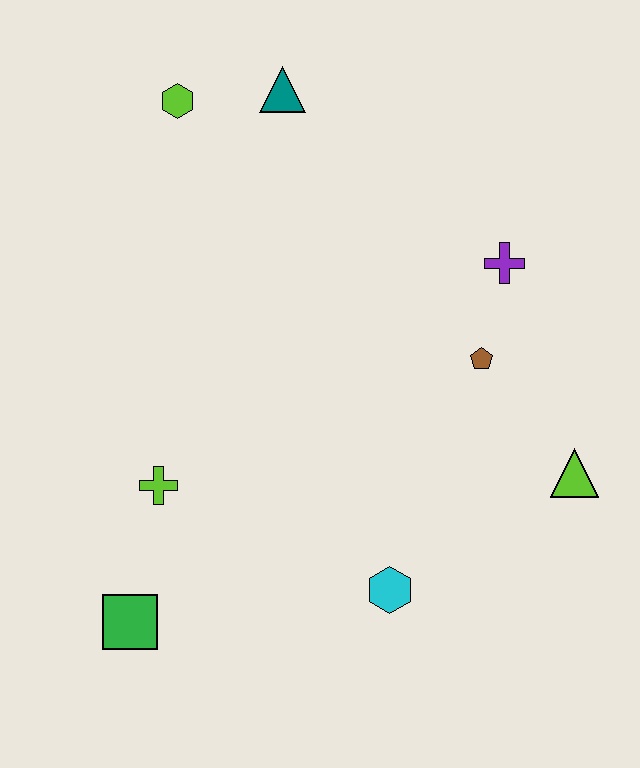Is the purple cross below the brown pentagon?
No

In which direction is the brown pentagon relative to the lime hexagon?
The brown pentagon is to the right of the lime hexagon.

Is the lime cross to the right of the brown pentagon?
No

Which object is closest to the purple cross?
The brown pentagon is closest to the purple cross.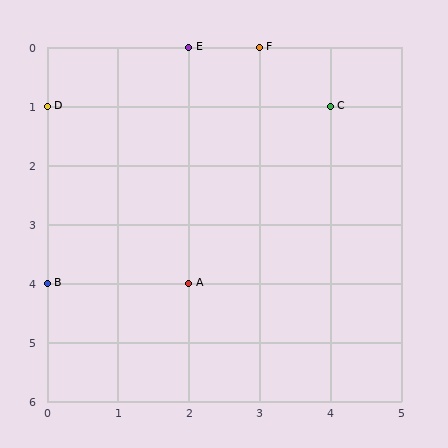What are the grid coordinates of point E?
Point E is at grid coordinates (2, 0).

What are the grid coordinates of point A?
Point A is at grid coordinates (2, 4).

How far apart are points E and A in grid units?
Points E and A are 4 rows apart.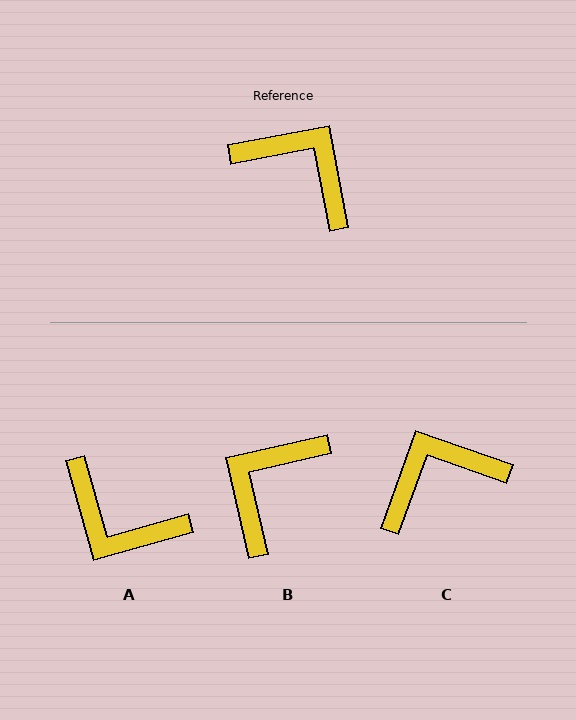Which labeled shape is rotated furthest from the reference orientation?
A, about 175 degrees away.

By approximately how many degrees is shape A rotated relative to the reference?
Approximately 175 degrees clockwise.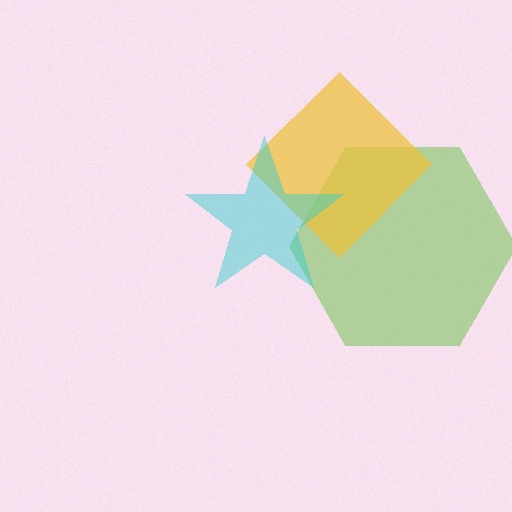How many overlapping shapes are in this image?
There are 3 overlapping shapes in the image.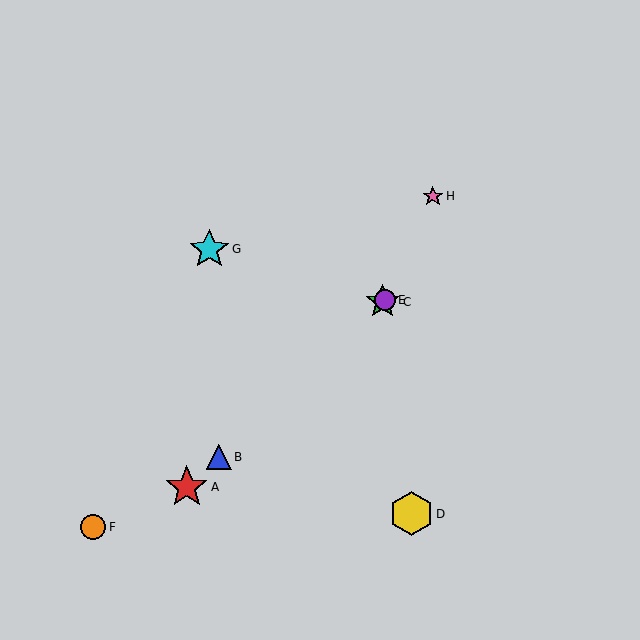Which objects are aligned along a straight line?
Objects A, B, C, E are aligned along a straight line.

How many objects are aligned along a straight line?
4 objects (A, B, C, E) are aligned along a straight line.